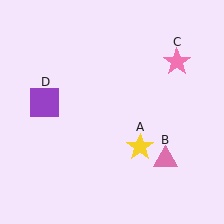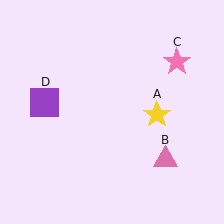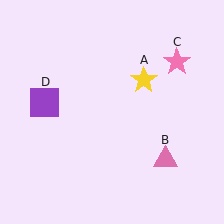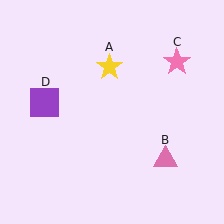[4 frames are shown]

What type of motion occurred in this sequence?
The yellow star (object A) rotated counterclockwise around the center of the scene.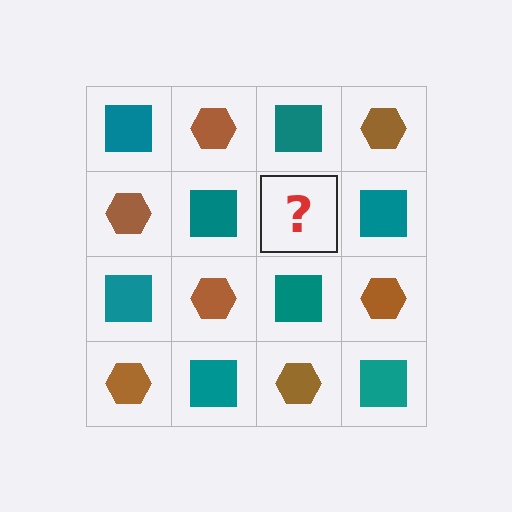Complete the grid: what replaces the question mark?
The question mark should be replaced with a brown hexagon.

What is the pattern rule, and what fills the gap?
The rule is that it alternates teal square and brown hexagon in a checkerboard pattern. The gap should be filled with a brown hexagon.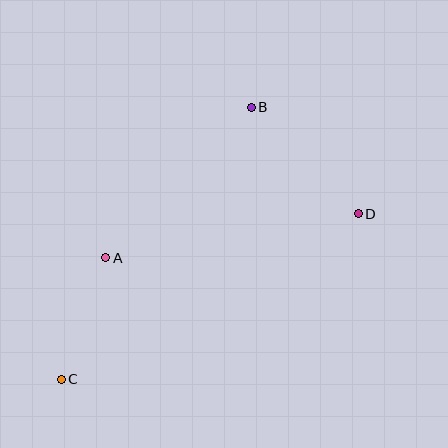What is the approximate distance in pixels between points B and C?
The distance between B and C is approximately 332 pixels.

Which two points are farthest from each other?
Points C and D are farthest from each other.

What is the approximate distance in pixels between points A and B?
The distance between A and B is approximately 210 pixels.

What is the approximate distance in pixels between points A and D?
The distance between A and D is approximately 257 pixels.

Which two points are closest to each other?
Points A and C are closest to each other.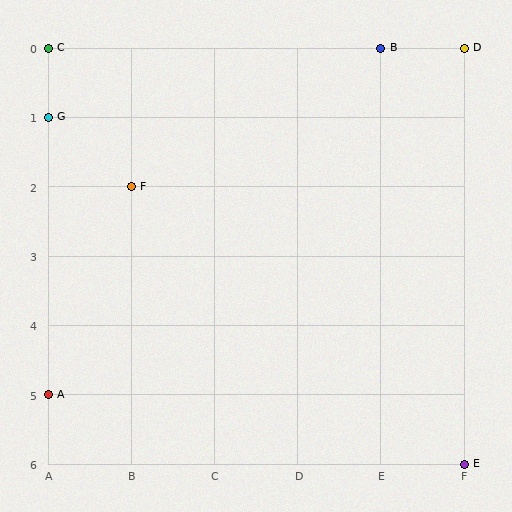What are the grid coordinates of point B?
Point B is at grid coordinates (E, 0).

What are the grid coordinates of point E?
Point E is at grid coordinates (F, 6).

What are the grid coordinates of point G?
Point G is at grid coordinates (A, 1).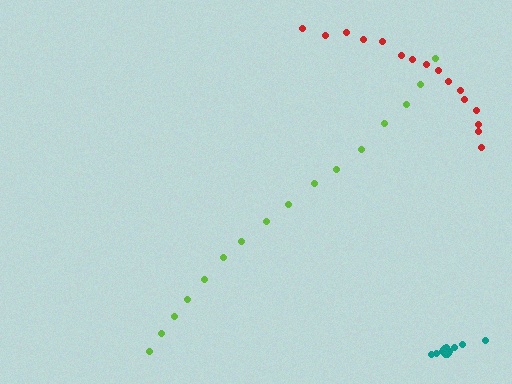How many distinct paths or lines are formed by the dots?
There are 3 distinct paths.